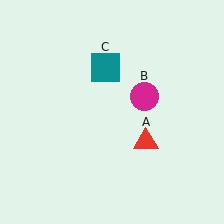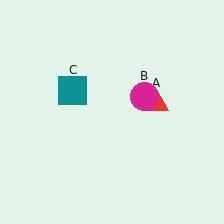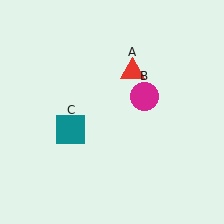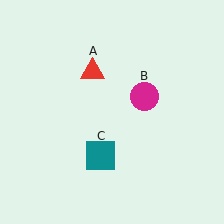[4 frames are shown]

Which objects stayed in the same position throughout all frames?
Magenta circle (object B) remained stationary.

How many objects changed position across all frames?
2 objects changed position: red triangle (object A), teal square (object C).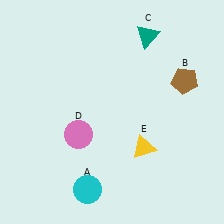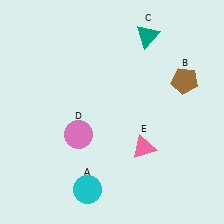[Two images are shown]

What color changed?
The triangle (E) changed from yellow in Image 1 to pink in Image 2.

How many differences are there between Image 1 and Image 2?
There is 1 difference between the two images.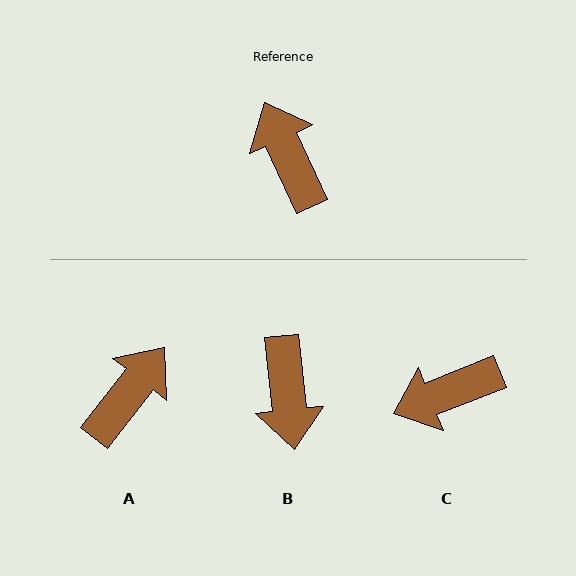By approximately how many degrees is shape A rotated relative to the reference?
Approximately 63 degrees clockwise.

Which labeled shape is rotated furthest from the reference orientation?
B, about 162 degrees away.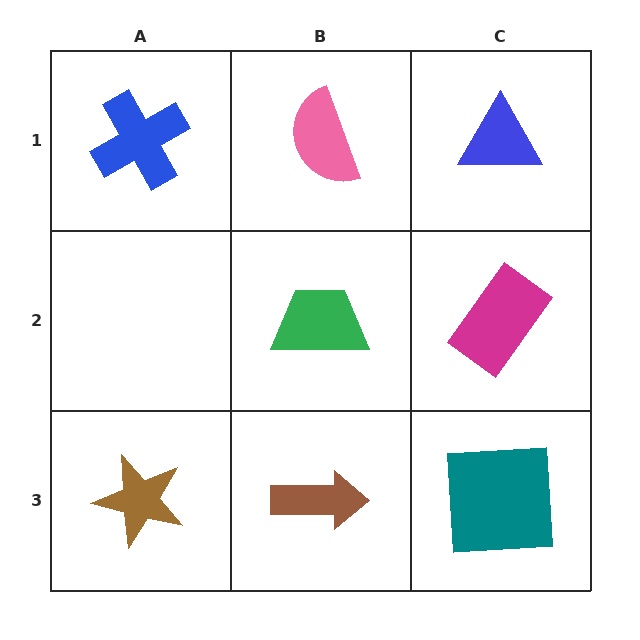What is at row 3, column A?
A brown star.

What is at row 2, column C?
A magenta rectangle.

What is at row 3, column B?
A brown arrow.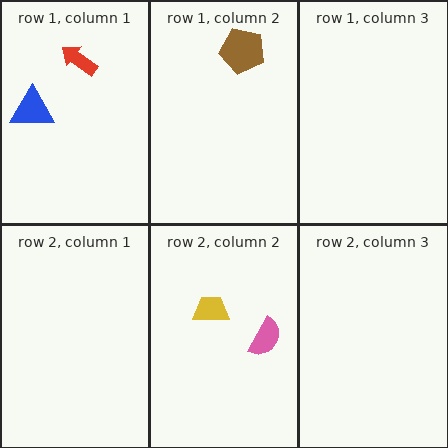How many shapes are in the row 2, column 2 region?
2.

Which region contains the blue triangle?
The row 1, column 1 region.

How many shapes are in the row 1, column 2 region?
1.